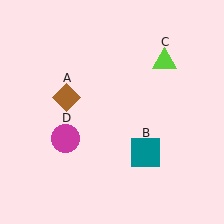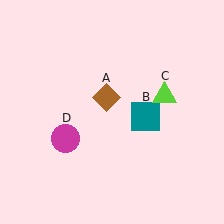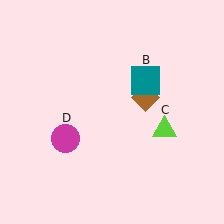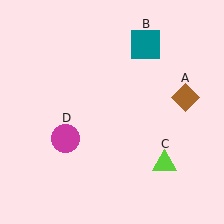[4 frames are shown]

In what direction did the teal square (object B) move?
The teal square (object B) moved up.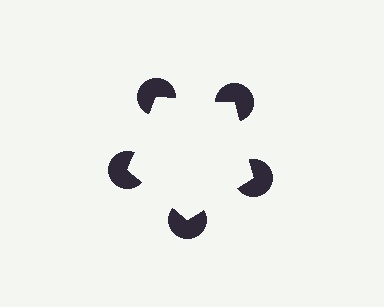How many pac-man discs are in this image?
There are 5 — one at each vertex of the illusory pentagon.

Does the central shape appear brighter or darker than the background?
It typically appears slightly brighter than the background, even though no actual brightness change is drawn.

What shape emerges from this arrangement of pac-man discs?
An illusory pentagon — its edges are inferred from the aligned wedge cuts in the pac-man discs, not physically drawn.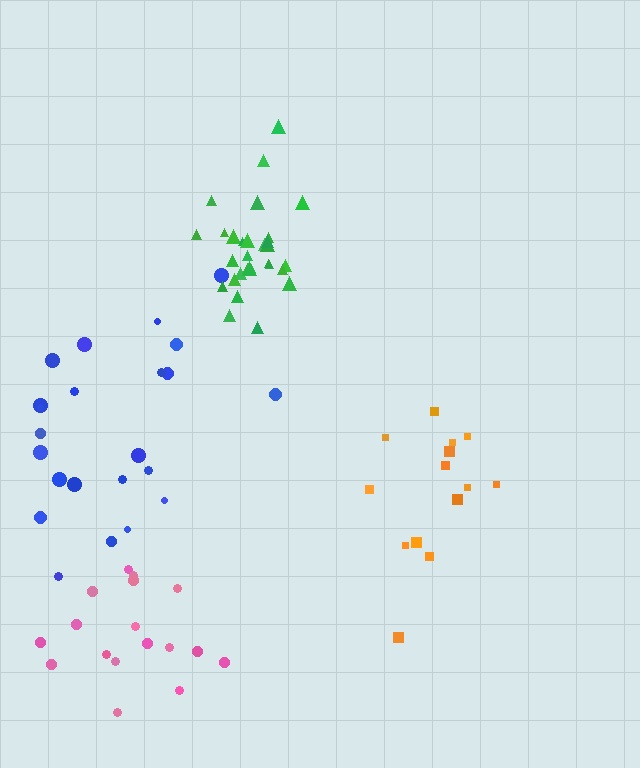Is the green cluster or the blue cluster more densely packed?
Green.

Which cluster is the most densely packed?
Green.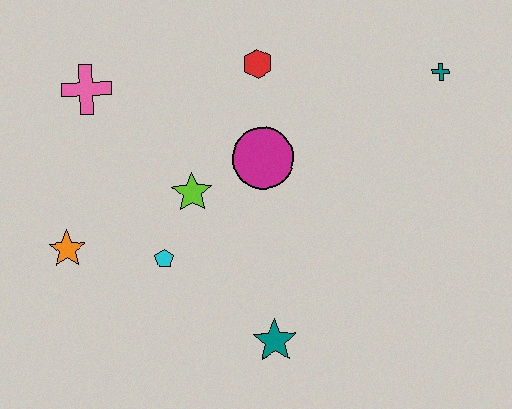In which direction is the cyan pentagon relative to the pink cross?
The cyan pentagon is below the pink cross.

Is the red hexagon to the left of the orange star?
No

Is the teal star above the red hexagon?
No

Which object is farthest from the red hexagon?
The teal star is farthest from the red hexagon.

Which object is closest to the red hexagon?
The magenta circle is closest to the red hexagon.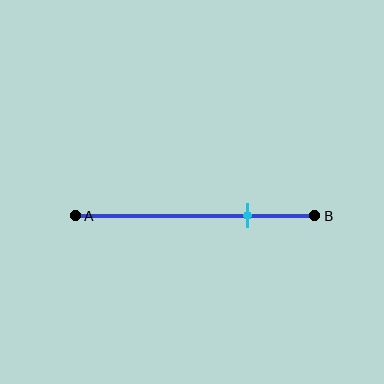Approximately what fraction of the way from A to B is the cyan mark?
The cyan mark is approximately 70% of the way from A to B.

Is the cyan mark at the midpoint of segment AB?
No, the mark is at about 70% from A, not at the 50% midpoint.